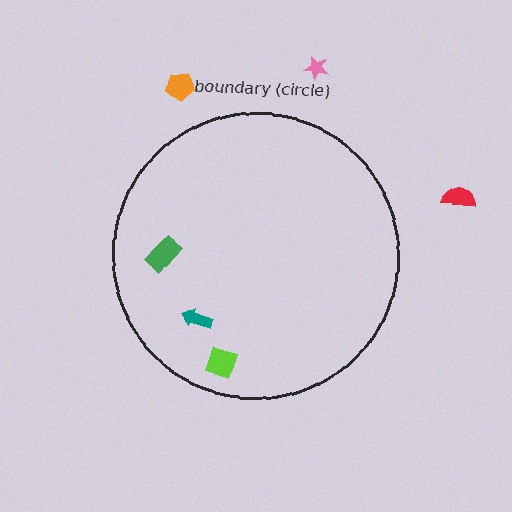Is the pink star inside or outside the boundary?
Outside.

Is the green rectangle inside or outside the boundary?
Inside.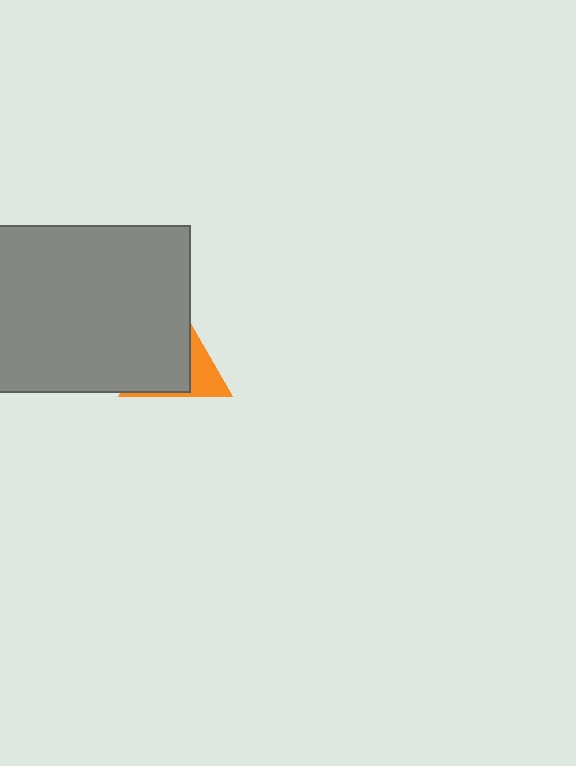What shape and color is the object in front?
The object in front is a gray rectangle.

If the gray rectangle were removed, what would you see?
You would see the complete orange triangle.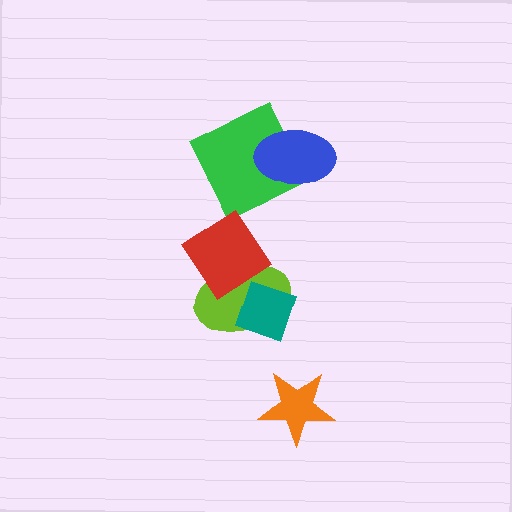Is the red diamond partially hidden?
No, no other shape covers it.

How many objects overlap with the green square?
1 object overlaps with the green square.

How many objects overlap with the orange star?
0 objects overlap with the orange star.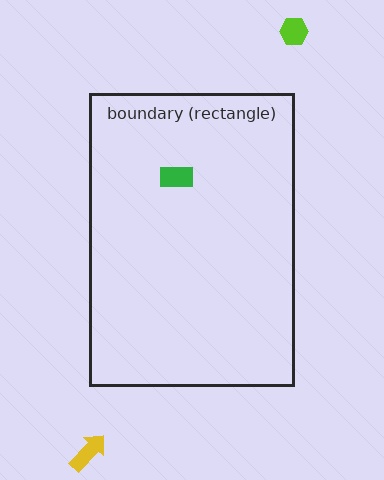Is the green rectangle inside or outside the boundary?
Inside.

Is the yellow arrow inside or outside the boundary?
Outside.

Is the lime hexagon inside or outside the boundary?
Outside.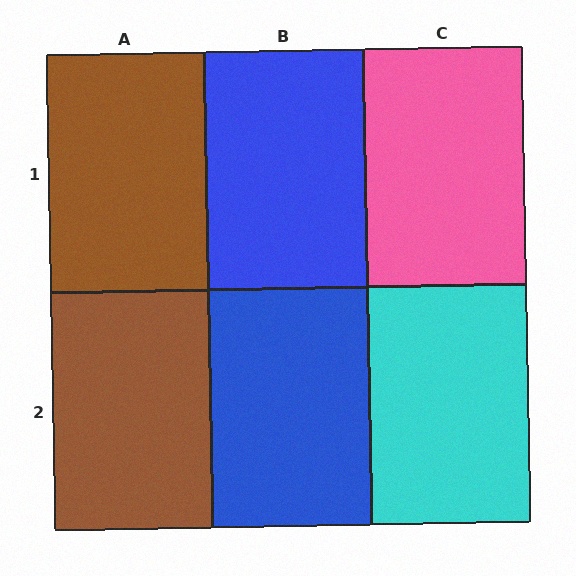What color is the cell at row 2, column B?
Blue.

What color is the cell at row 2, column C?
Cyan.